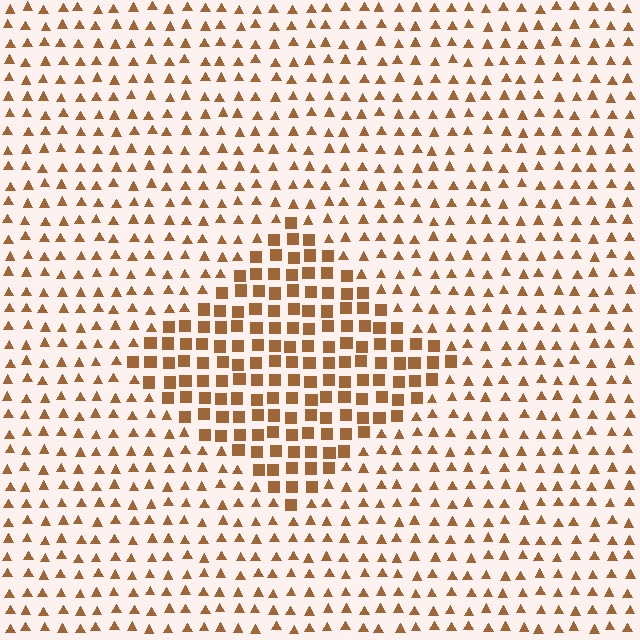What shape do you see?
I see a diamond.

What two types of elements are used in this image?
The image uses squares inside the diamond region and triangles outside it.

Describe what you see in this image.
The image is filled with small brown elements arranged in a uniform grid. A diamond-shaped region contains squares, while the surrounding area contains triangles. The boundary is defined purely by the change in element shape.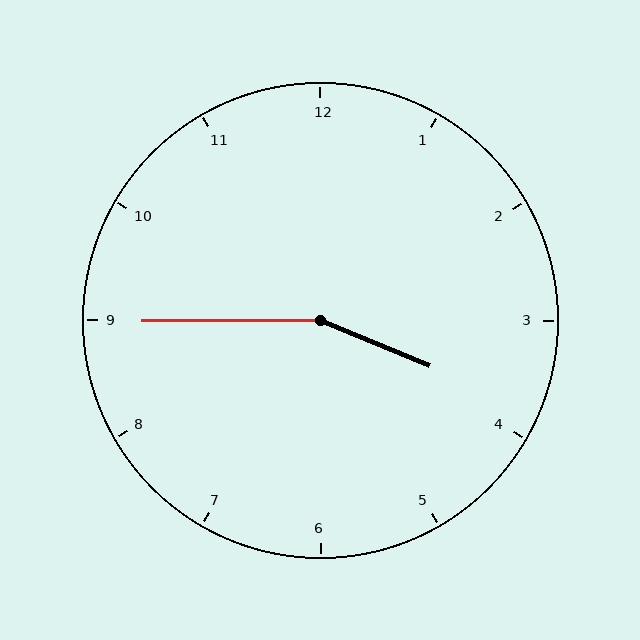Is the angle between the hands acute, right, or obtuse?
It is obtuse.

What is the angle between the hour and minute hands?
Approximately 158 degrees.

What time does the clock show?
3:45.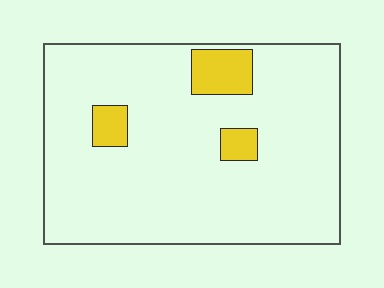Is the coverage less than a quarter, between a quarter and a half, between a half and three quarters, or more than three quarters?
Less than a quarter.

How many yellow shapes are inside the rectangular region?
3.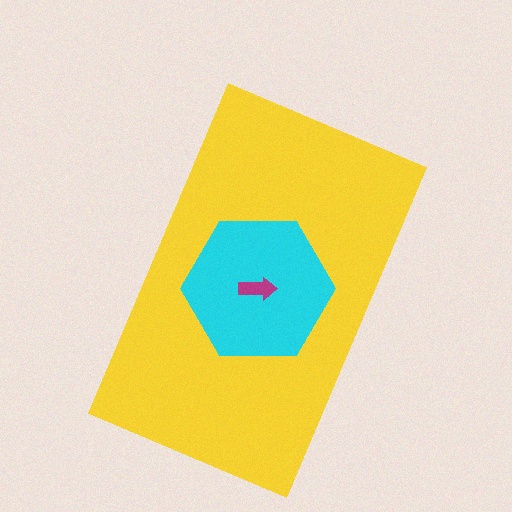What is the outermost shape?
The yellow rectangle.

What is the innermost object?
The magenta arrow.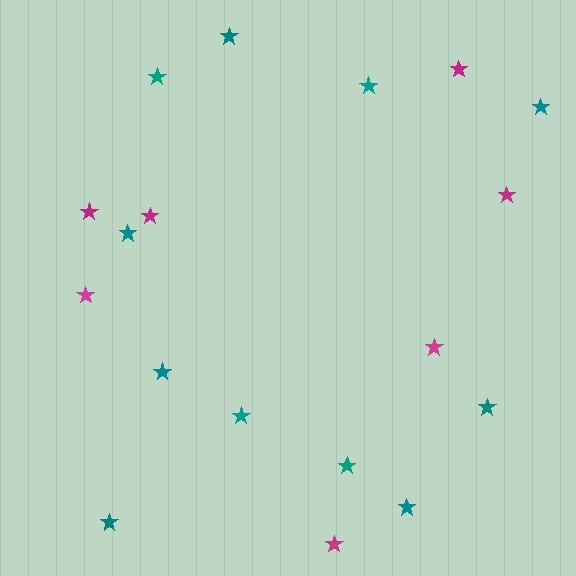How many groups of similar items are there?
There are 2 groups: one group of magenta stars (7) and one group of teal stars (11).